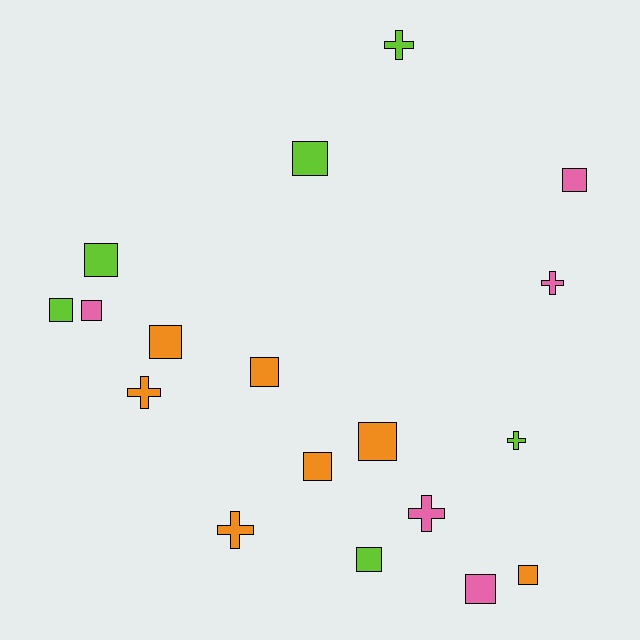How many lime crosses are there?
There are 2 lime crosses.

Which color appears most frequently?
Orange, with 7 objects.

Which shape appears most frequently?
Square, with 12 objects.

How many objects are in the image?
There are 18 objects.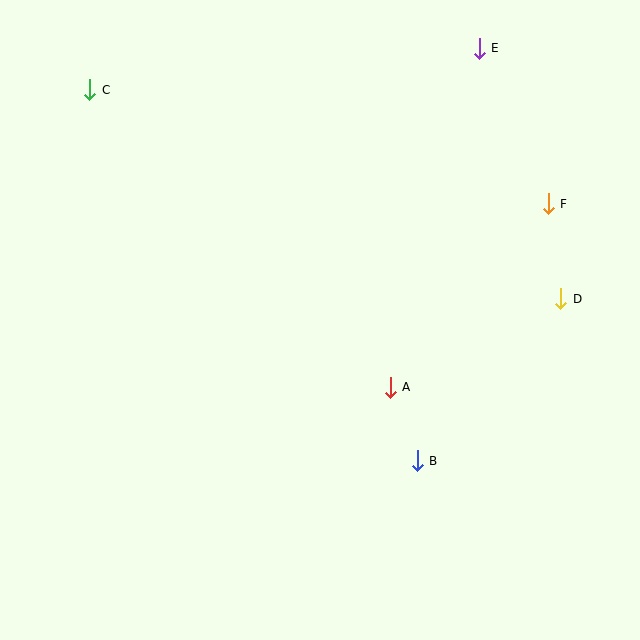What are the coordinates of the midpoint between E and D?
The midpoint between E and D is at (520, 174).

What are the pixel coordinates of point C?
Point C is at (90, 90).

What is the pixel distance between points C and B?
The distance between C and B is 495 pixels.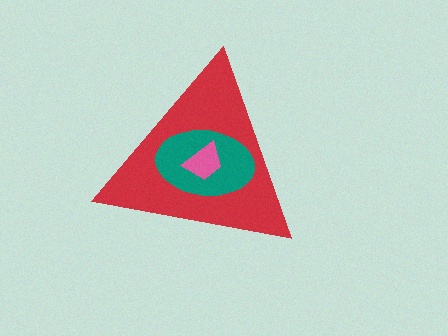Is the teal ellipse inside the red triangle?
Yes.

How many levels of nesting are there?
3.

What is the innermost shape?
The pink trapezoid.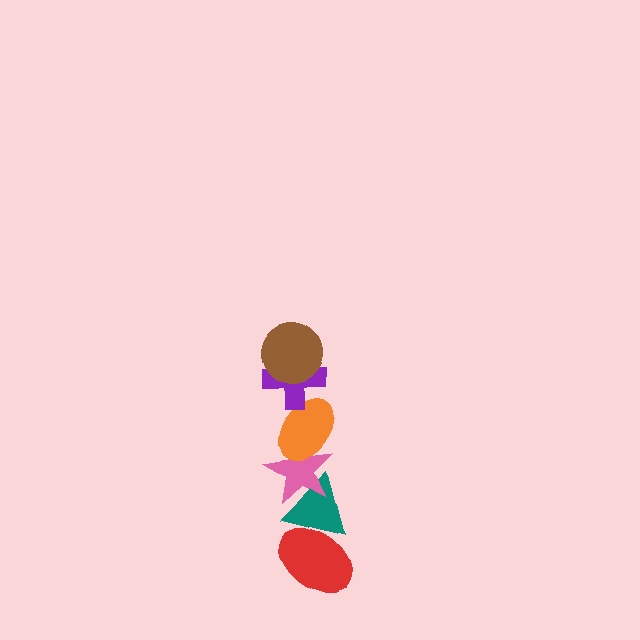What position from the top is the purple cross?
The purple cross is 2nd from the top.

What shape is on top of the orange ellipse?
The purple cross is on top of the orange ellipse.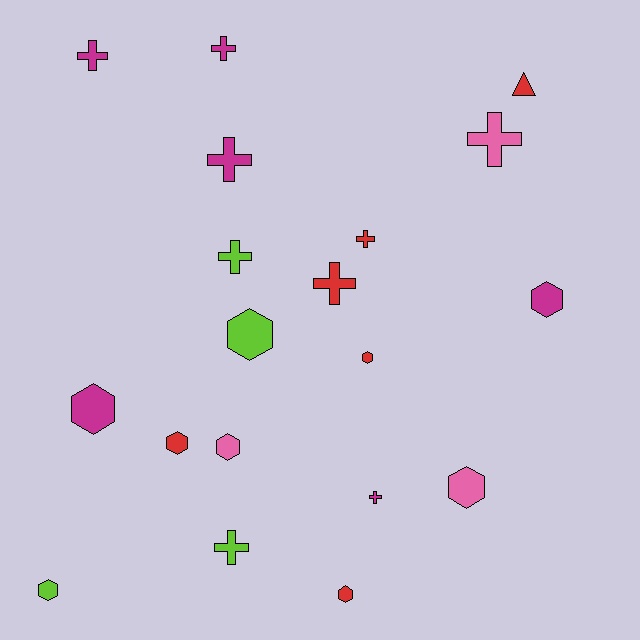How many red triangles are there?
There is 1 red triangle.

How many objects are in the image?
There are 19 objects.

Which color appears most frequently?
Red, with 6 objects.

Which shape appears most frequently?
Hexagon, with 9 objects.